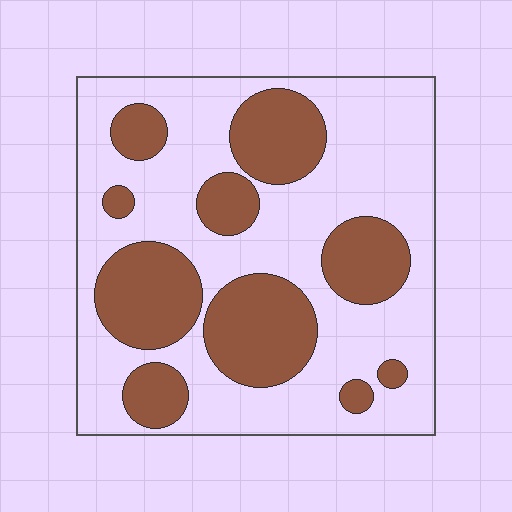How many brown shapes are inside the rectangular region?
10.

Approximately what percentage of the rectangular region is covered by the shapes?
Approximately 35%.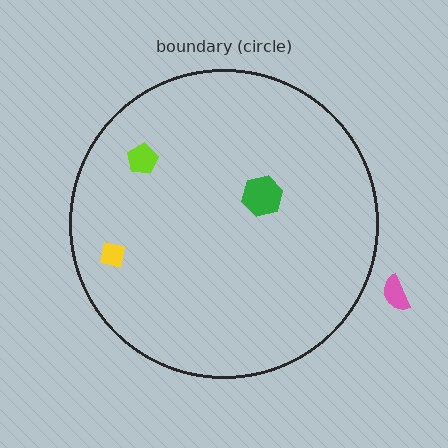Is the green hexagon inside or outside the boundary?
Inside.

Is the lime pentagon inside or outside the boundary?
Inside.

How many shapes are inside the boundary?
3 inside, 1 outside.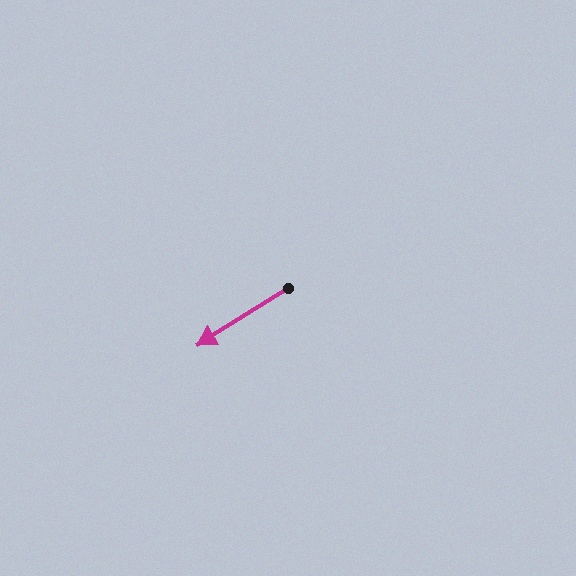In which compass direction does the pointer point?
Southwest.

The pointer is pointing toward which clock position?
Roughly 8 o'clock.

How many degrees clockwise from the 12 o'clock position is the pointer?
Approximately 238 degrees.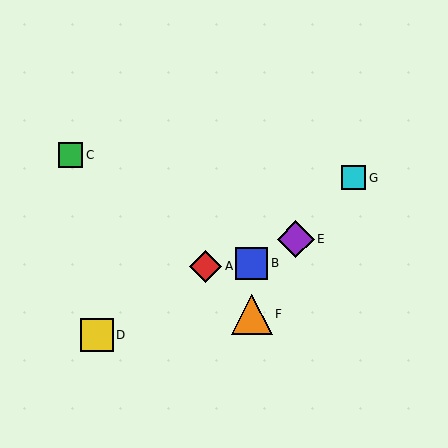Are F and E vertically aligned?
No, F is at x≈252 and E is at x≈296.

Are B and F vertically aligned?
Yes, both are at x≈252.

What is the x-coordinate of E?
Object E is at x≈296.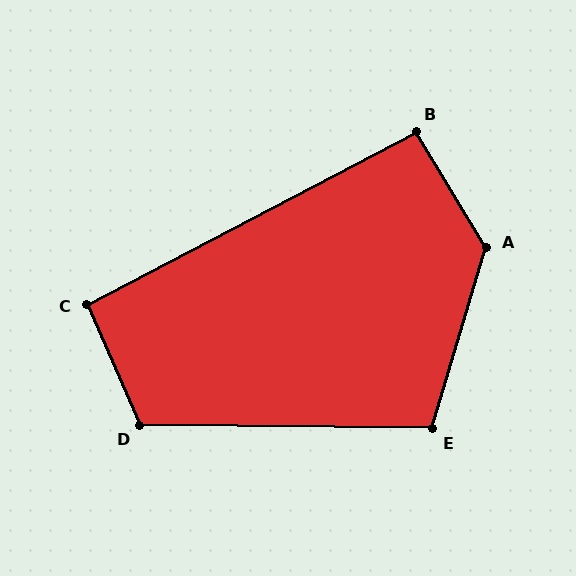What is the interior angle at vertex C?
Approximately 94 degrees (approximately right).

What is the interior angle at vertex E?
Approximately 106 degrees (obtuse).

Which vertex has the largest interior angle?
A, at approximately 133 degrees.